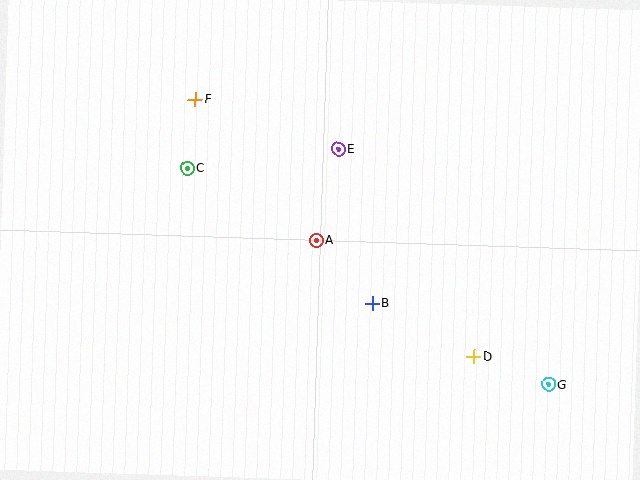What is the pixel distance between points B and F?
The distance between B and F is 270 pixels.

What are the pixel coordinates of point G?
Point G is at (549, 384).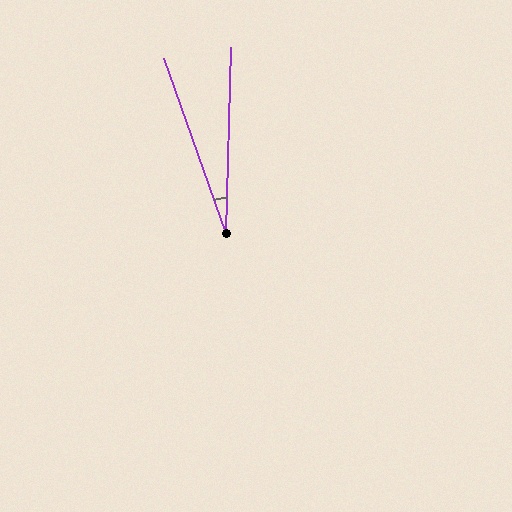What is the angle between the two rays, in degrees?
Approximately 21 degrees.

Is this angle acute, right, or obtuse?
It is acute.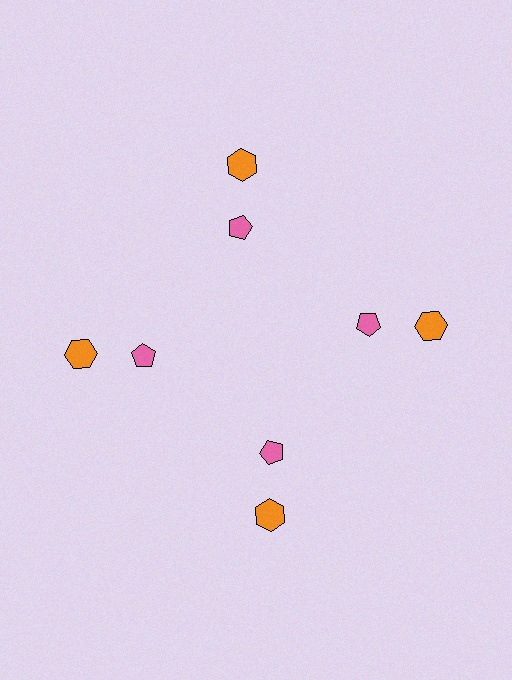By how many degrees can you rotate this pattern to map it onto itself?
The pattern maps onto itself every 90 degrees of rotation.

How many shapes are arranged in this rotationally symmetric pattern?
There are 8 shapes, arranged in 4 groups of 2.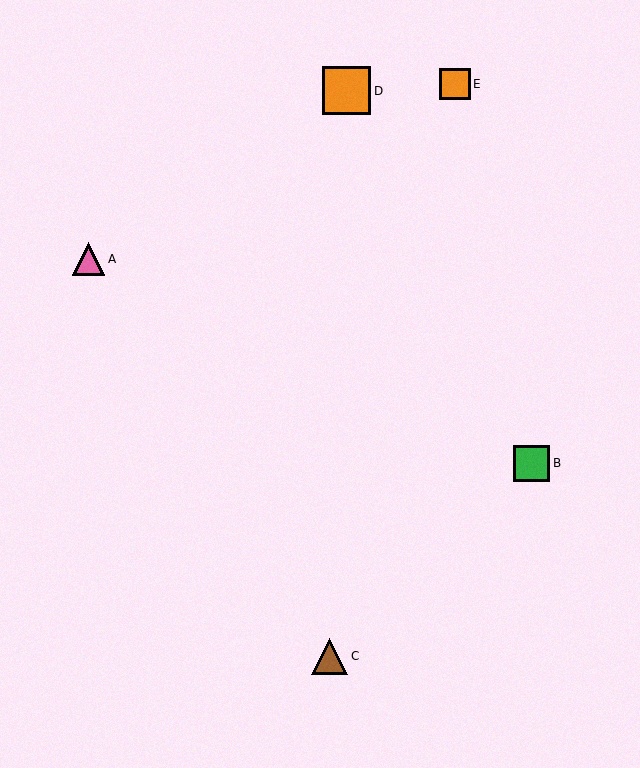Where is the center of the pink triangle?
The center of the pink triangle is at (88, 259).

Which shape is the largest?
The orange square (labeled D) is the largest.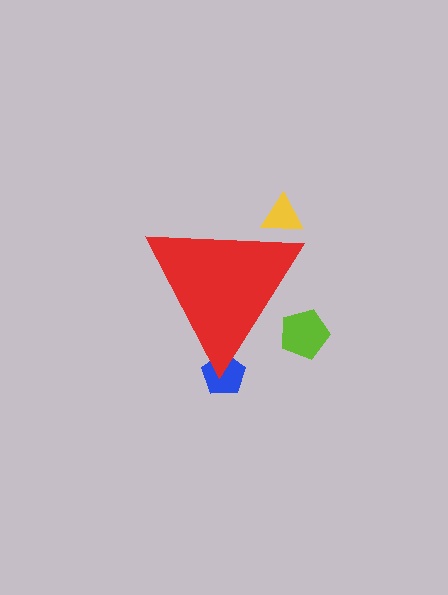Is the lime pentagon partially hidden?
Yes, the lime pentagon is partially hidden behind the red triangle.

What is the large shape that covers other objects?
A red triangle.